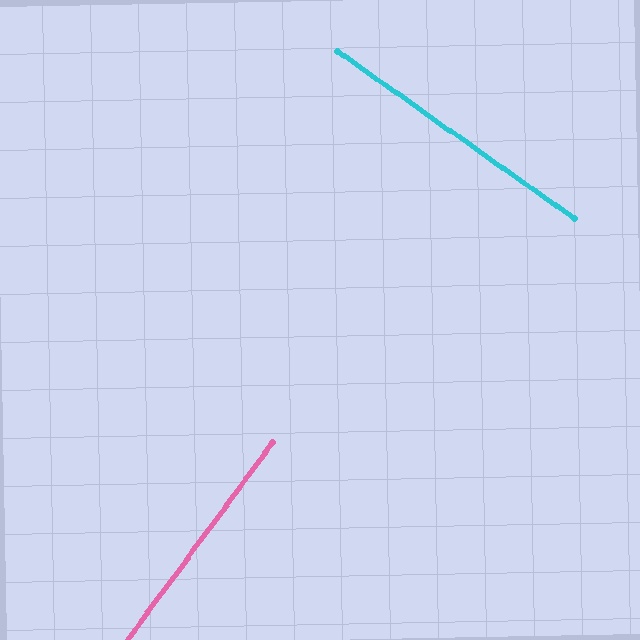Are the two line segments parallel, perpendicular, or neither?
Perpendicular — they meet at approximately 89°.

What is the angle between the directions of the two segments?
Approximately 89 degrees.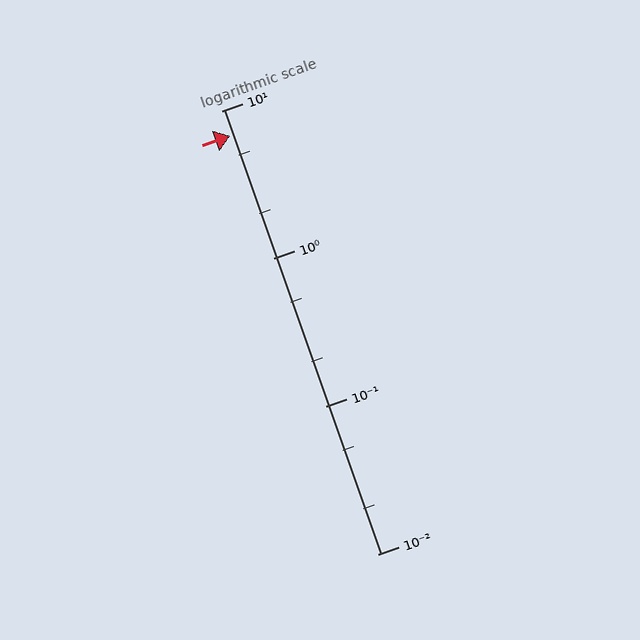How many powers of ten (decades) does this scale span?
The scale spans 3 decades, from 0.01 to 10.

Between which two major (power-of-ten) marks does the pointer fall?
The pointer is between 1 and 10.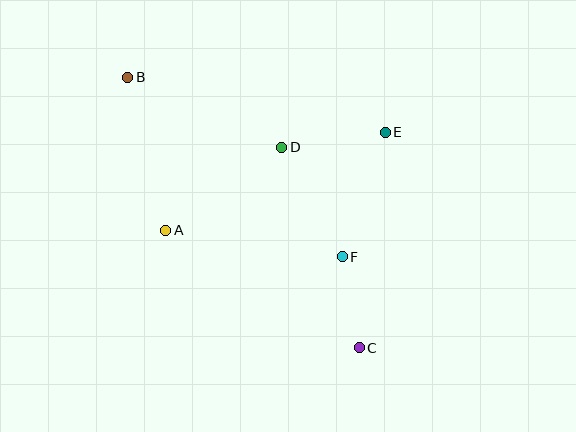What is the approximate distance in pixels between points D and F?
The distance between D and F is approximately 125 pixels.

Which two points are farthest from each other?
Points B and C are farthest from each other.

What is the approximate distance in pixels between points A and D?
The distance between A and D is approximately 142 pixels.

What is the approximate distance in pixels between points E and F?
The distance between E and F is approximately 132 pixels.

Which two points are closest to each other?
Points C and F are closest to each other.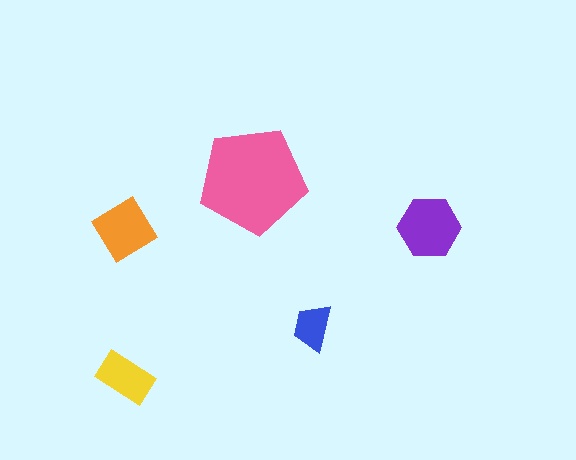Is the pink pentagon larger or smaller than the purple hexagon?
Larger.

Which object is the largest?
The pink pentagon.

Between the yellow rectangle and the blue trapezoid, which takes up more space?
The yellow rectangle.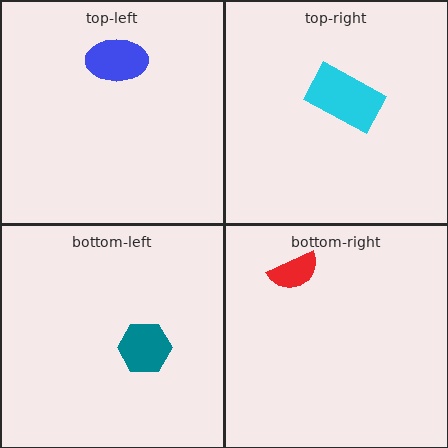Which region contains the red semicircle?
The bottom-right region.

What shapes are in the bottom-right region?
The red semicircle.